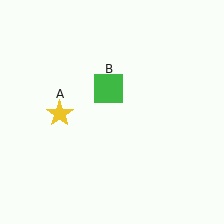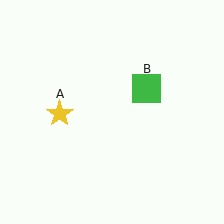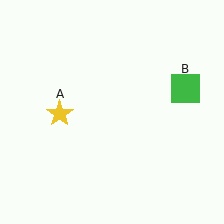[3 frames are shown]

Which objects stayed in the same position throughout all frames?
Yellow star (object A) remained stationary.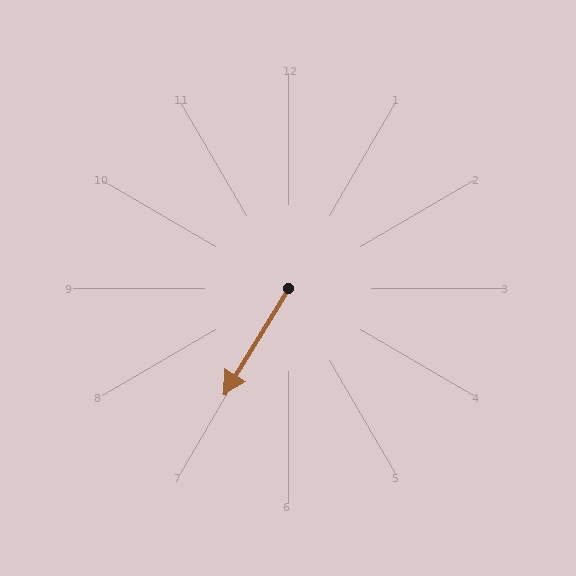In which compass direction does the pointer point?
Southwest.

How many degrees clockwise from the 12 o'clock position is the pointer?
Approximately 211 degrees.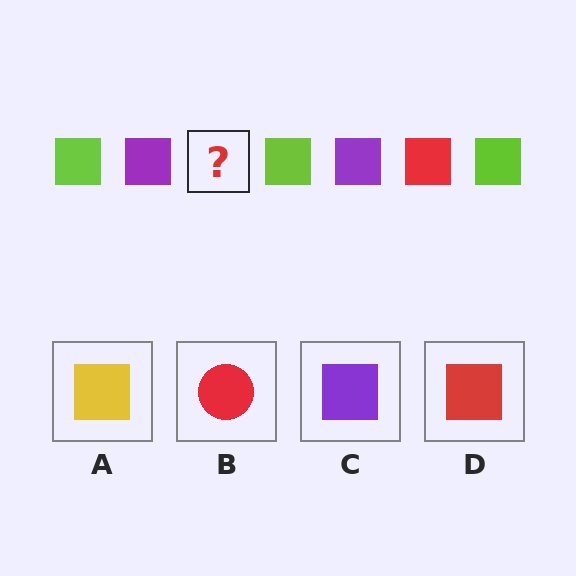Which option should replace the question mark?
Option D.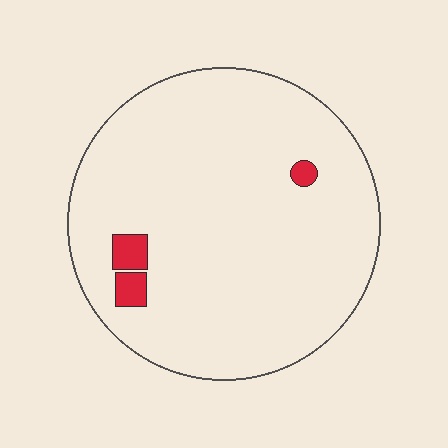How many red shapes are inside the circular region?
3.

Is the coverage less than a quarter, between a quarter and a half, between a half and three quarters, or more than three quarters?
Less than a quarter.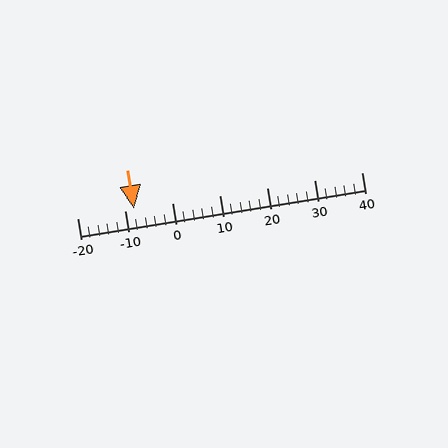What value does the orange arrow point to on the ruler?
The orange arrow points to approximately -8.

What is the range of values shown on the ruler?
The ruler shows values from -20 to 40.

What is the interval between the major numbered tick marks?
The major tick marks are spaced 10 units apart.